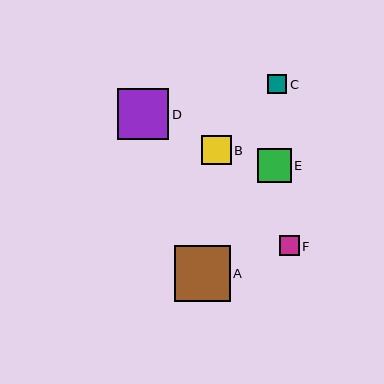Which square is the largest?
Square A is the largest with a size of approximately 56 pixels.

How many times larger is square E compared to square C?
Square E is approximately 1.8 times the size of square C.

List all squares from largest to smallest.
From largest to smallest: A, D, E, B, F, C.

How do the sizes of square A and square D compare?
Square A and square D are approximately the same size.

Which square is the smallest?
Square C is the smallest with a size of approximately 19 pixels.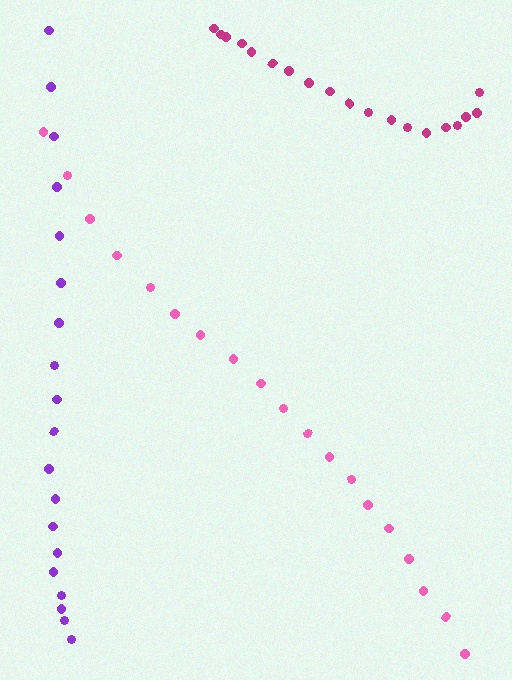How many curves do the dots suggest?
There are 3 distinct paths.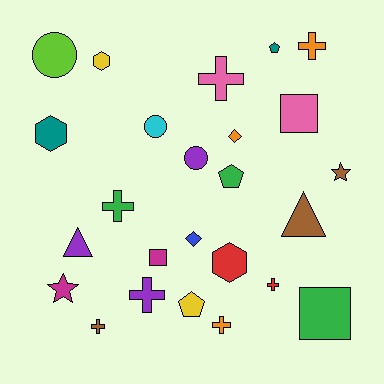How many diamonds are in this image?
There are 2 diamonds.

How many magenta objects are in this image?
There are 2 magenta objects.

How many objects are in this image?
There are 25 objects.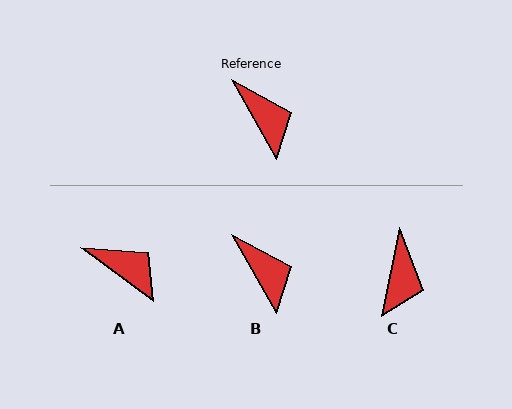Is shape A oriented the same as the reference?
No, it is off by about 24 degrees.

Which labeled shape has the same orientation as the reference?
B.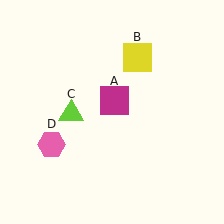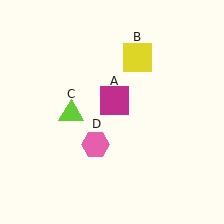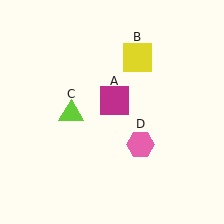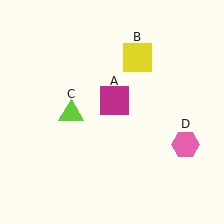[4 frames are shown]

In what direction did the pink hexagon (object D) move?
The pink hexagon (object D) moved right.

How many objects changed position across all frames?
1 object changed position: pink hexagon (object D).